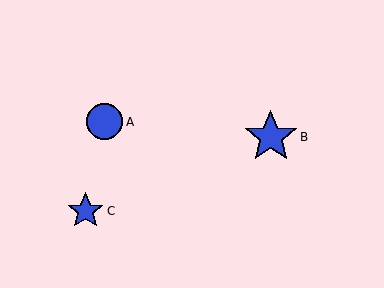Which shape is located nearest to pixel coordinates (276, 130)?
The blue star (labeled B) at (271, 137) is nearest to that location.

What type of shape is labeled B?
Shape B is a blue star.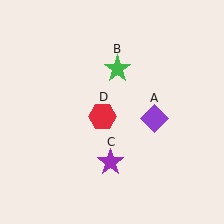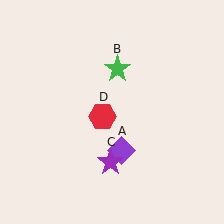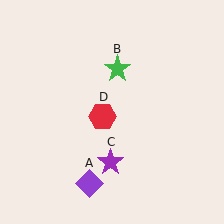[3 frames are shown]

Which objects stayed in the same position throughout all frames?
Green star (object B) and purple star (object C) and red hexagon (object D) remained stationary.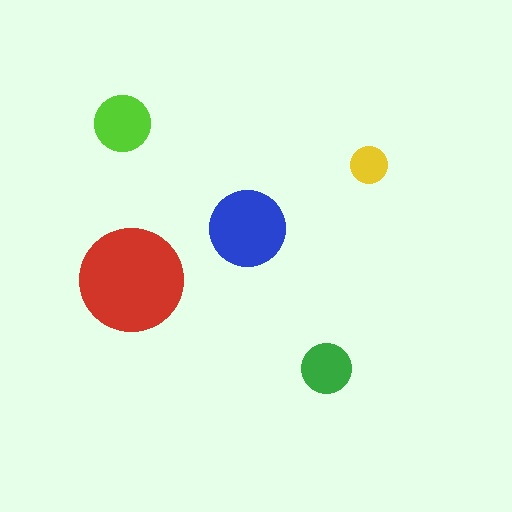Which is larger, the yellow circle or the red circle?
The red one.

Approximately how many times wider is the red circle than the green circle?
About 2 times wider.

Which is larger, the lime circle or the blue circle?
The blue one.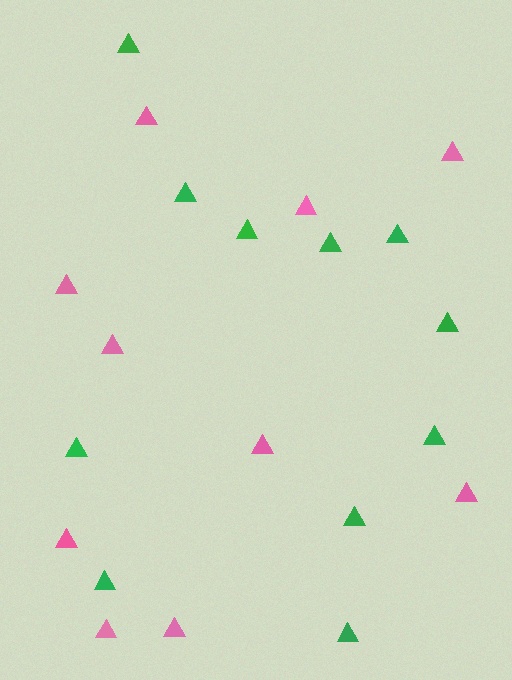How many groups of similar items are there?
There are 2 groups: one group of green triangles (11) and one group of pink triangles (10).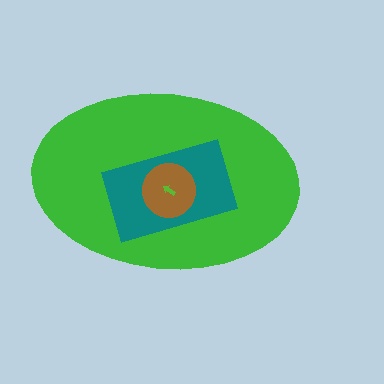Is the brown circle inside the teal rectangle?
Yes.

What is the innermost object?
The lime arrow.